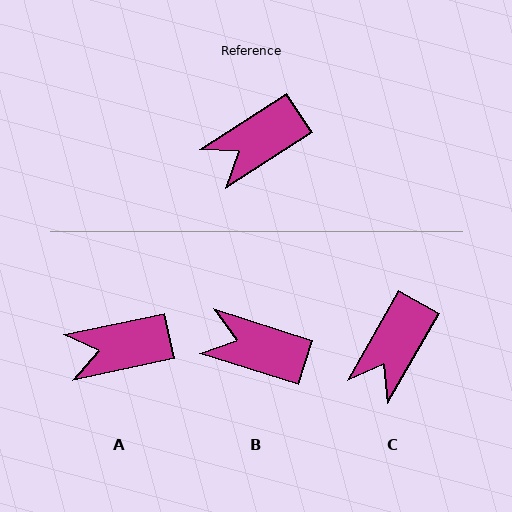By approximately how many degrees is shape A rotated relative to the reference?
Approximately 21 degrees clockwise.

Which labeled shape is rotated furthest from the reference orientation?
B, about 50 degrees away.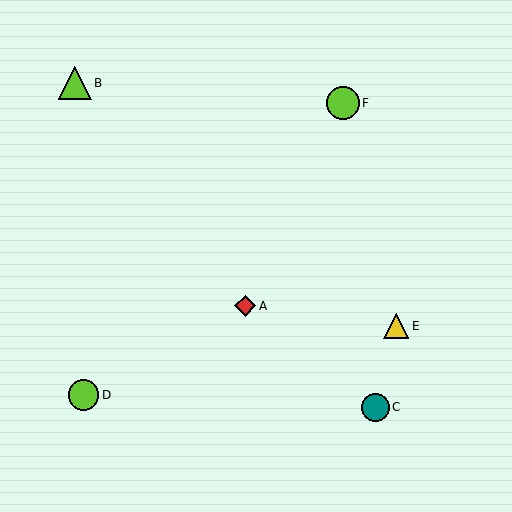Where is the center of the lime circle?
The center of the lime circle is at (343, 103).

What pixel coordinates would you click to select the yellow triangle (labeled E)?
Click at (396, 326) to select the yellow triangle E.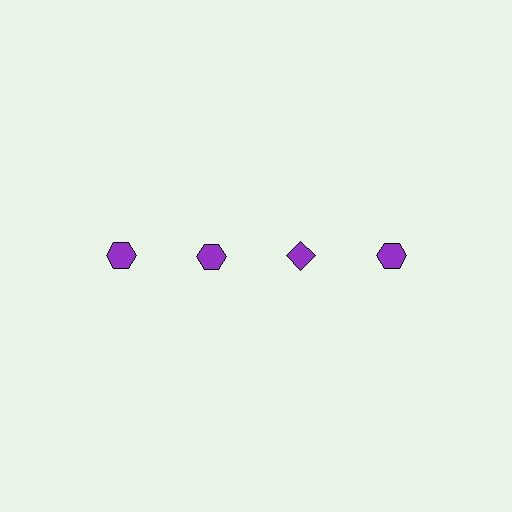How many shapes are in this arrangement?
There are 4 shapes arranged in a grid pattern.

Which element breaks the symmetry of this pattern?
The purple diamond in the top row, center column breaks the symmetry. All other shapes are purple hexagons.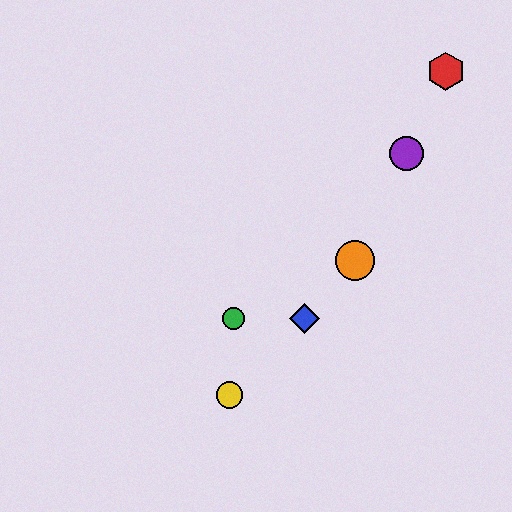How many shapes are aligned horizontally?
2 shapes (the blue diamond, the green circle) are aligned horizontally.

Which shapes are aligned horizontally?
The blue diamond, the green circle are aligned horizontally.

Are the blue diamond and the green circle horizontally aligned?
Yes, both are at y≈319.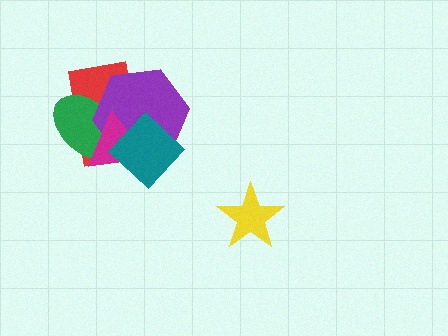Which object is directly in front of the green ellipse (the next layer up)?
The purple hexagon is directly in front of the green ellipse.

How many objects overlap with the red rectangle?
4 objects overlap with the red rectangle.